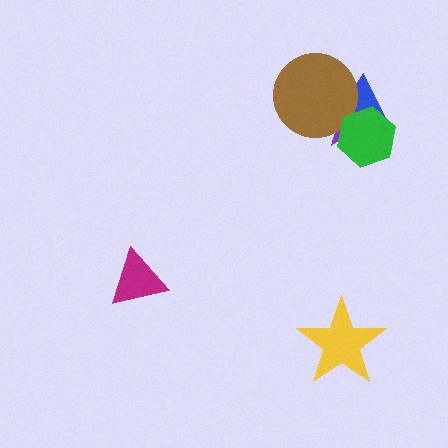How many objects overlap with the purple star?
3 objects overlap with the purple star.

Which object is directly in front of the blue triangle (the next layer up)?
The purple star is directly in front of the blue triangle.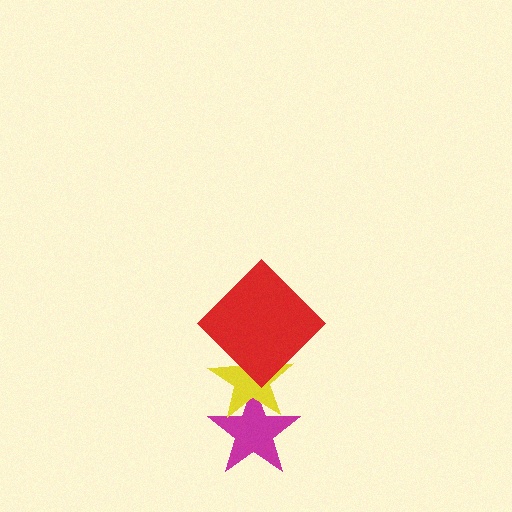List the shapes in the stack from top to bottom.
From top to bottom: the red diamond, the yellow star, the magenta star.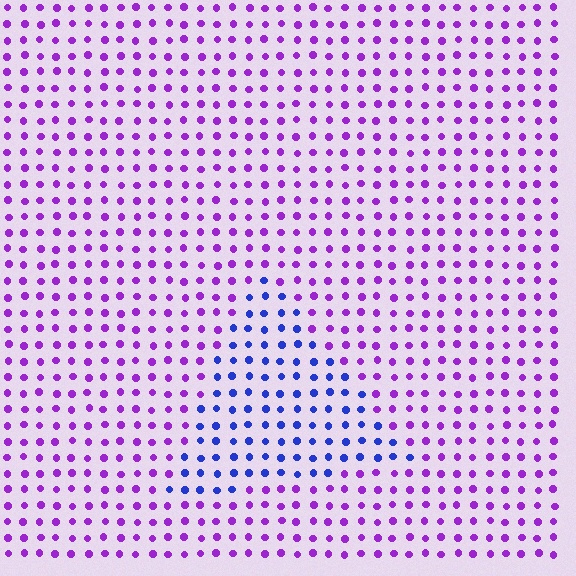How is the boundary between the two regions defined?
The boundary is defined purely by a slight shift in hue (about 49 degrees). Spacing, size, and orientation are identical on both sides.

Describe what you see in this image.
The image is filled with small purple elements in a uniform arrangement. A triangle-shaped region is visible where the elements are tinted to a slightly different hue, forming a subtle color boundary.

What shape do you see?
I see a triangle.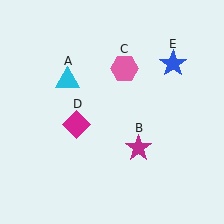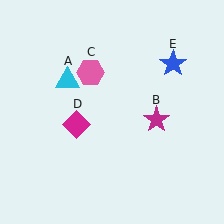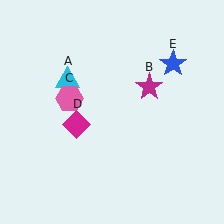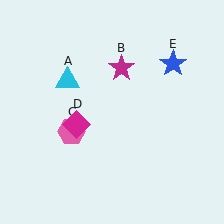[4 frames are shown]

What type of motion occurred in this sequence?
The magenta star (object B), pink hexagon (object C) rotated counterclockwise around the center of the scene.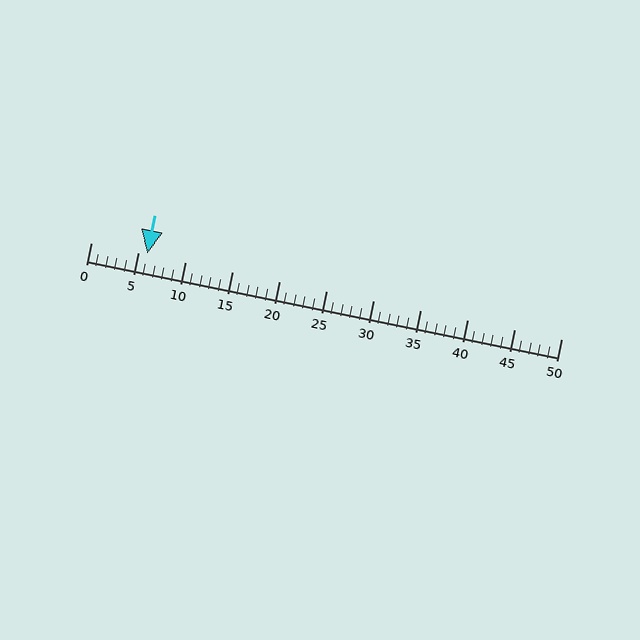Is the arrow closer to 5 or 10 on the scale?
The arrow is closer to 5.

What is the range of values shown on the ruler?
The ruler shows values from 0 to 50.